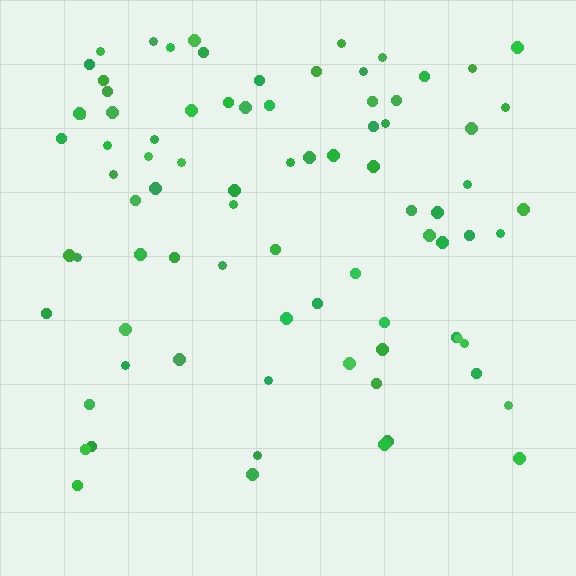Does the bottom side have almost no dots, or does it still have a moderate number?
Still a moderate number, just noticeably fewer than the top.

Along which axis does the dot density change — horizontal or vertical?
Vertical.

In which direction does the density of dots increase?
From bottom to top, with the top side densest.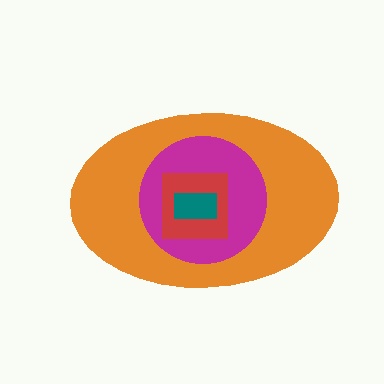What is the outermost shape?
The orange ellipse.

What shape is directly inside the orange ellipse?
The magenta circle.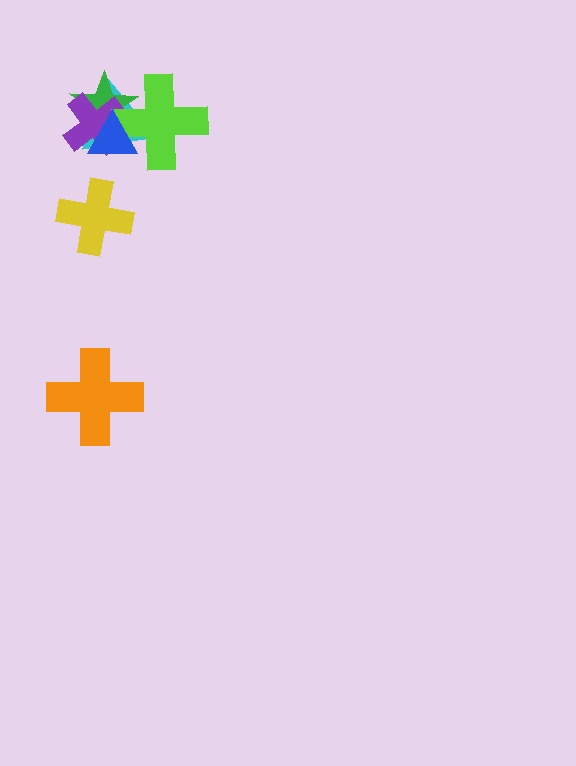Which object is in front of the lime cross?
The blue triangle is in front of the lime cross.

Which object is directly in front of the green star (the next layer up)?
The purple cross is directly in front of the green star.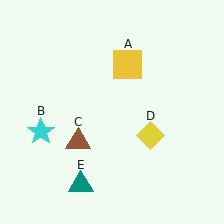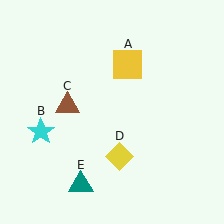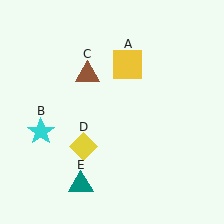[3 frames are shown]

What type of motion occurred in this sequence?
The brown triangle (object C), yellow diamond (object D) rotated clockwise around the center of the scene.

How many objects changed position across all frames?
2 objects changed position: brown triangle (object C), yellow diamond (object D).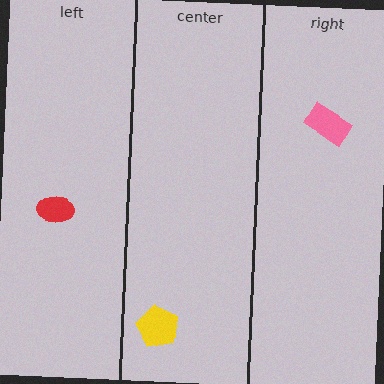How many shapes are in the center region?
1.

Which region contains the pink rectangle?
The right region.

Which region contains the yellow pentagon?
The center region.